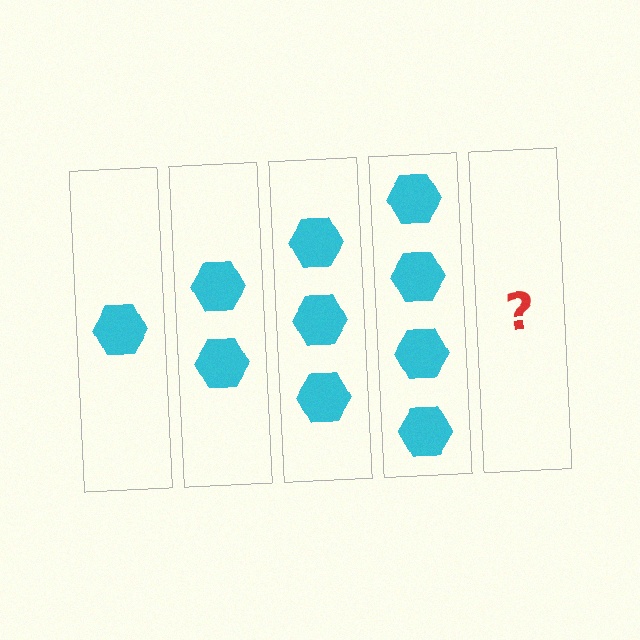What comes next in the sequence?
The next element should be 5 hexagons.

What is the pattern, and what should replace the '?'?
The pattern is that each step adds one more hexagon. The '?' should be 5 hexagons.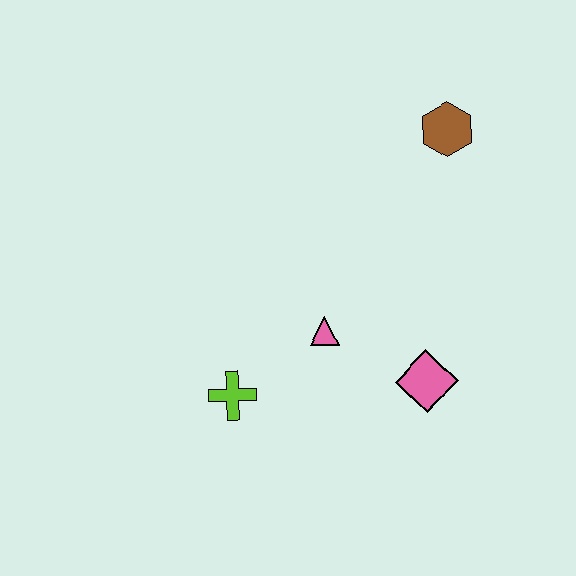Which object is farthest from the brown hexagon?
The lime cross is farthest from the brown hexagon.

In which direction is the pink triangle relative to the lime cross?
The pink triangle is to the right of the lime cross.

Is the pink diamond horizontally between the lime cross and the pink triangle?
No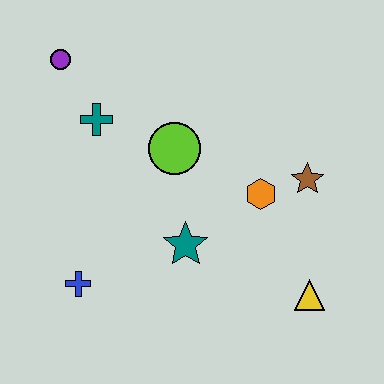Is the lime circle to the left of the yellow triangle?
Yes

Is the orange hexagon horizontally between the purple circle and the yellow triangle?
Yes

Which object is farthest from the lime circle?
The yellow triangle is farthest from the lime circle.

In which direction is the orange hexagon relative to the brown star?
The orange hexagon is to the left of the brown star.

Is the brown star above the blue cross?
Yes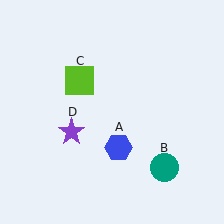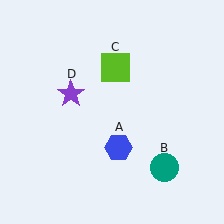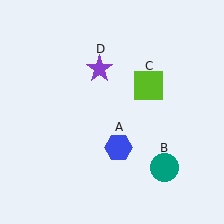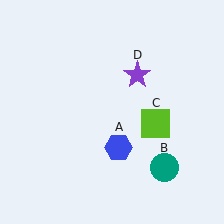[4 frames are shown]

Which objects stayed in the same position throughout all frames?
Blue hexagon (object A) and teal circle (object B) remained stationary.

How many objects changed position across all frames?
2 objects changed position: lime square (object C), purple star (object D).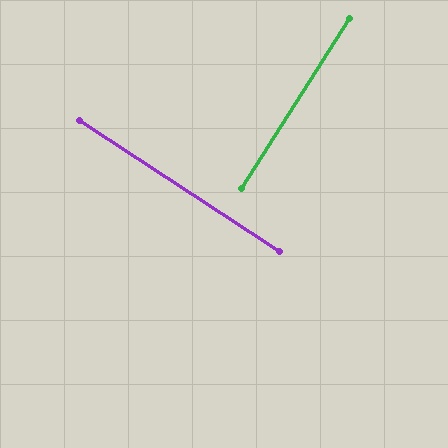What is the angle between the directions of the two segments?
Approximately 89 degrees.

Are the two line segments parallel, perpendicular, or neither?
Perpendicular — they meet at approximately 89°.